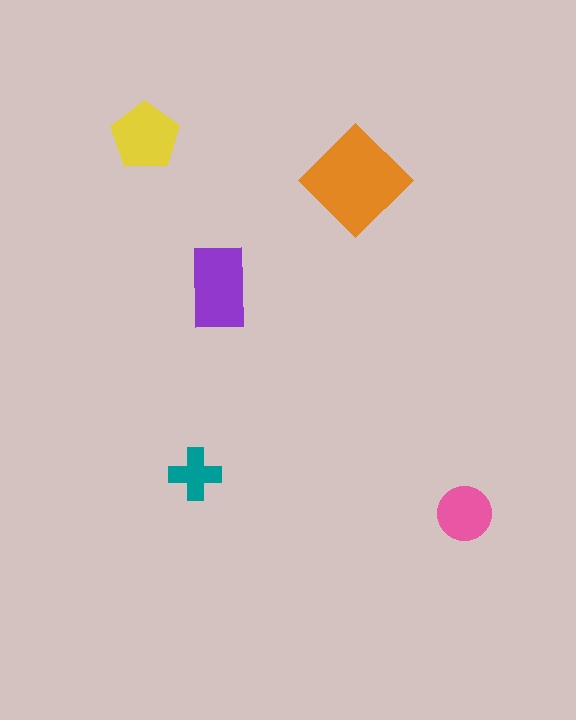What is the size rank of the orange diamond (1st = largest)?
1st.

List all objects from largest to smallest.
The orange diamond, the purple rectangle, the yellow pentagon, the pink circle, the teal cross.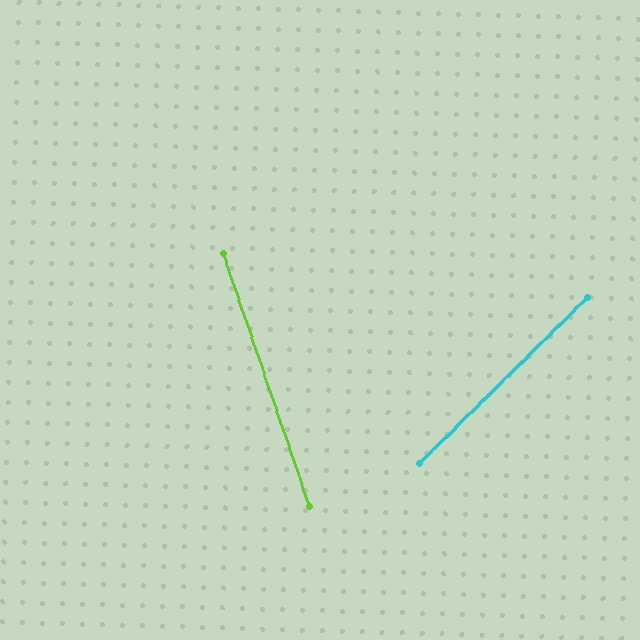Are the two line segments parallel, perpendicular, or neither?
Neither parallel nor perpendicular — they differ by about 64°.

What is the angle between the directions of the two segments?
Approximately 64 degrees.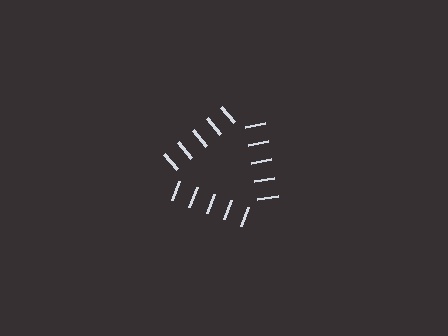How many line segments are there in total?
15 — 5 along each of the 3 edges.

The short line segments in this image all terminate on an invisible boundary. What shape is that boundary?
An illusory triangle — the line segments terminate on its edges but no continuous stroke is drawn.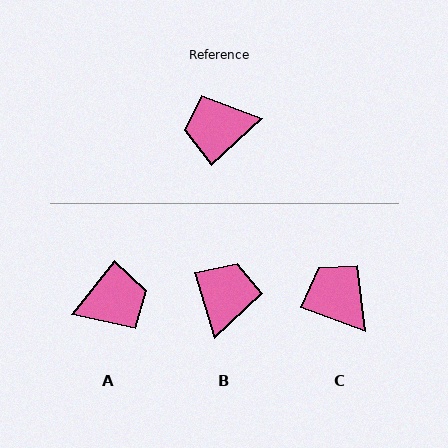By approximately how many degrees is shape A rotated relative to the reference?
Approximately 171 degrees clockwise.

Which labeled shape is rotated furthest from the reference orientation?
A, about 171 degrees away.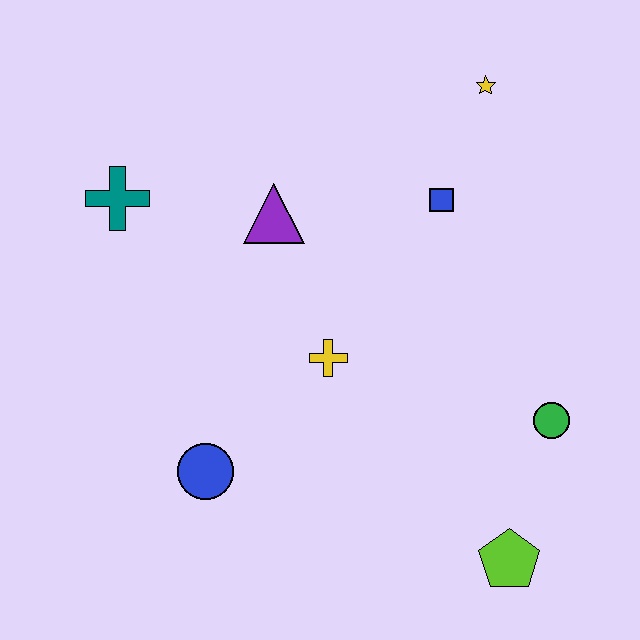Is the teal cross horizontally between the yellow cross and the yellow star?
No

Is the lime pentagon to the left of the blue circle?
No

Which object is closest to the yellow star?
The blue square is closest to the yellow star.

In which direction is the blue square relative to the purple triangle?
The blue square is to the right of the purple triangle.